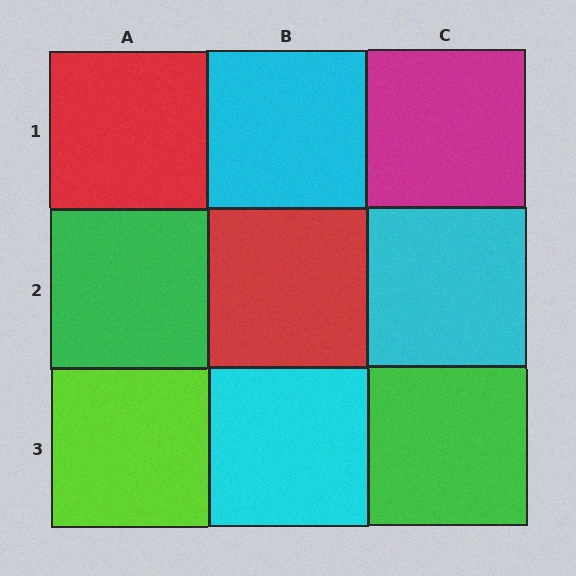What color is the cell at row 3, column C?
Green.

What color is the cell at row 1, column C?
Magenta.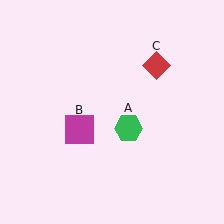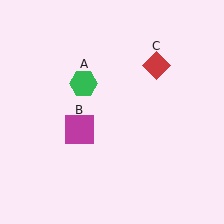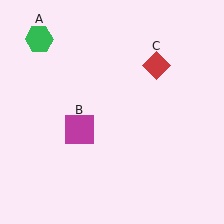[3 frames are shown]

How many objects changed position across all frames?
1 object changed position: green hexagon (object A).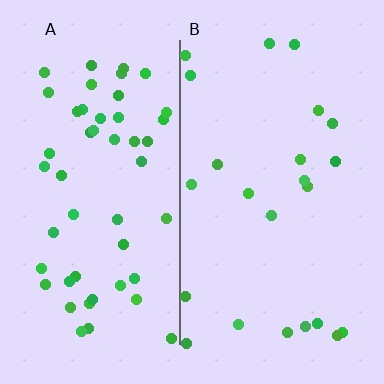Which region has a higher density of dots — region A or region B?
A (the left).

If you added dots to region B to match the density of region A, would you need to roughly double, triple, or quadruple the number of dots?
Approximately double.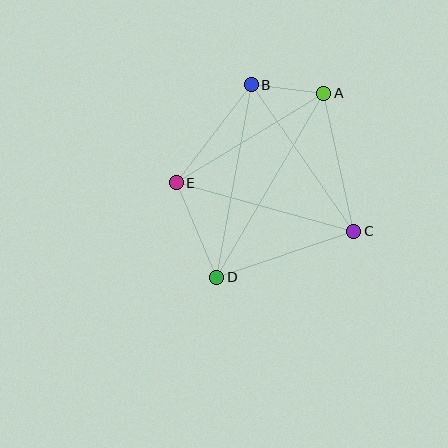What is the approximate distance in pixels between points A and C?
The distance between A and C is approximately 141 pixels.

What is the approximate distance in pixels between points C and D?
The distance between C and D is approximately 144 pixels.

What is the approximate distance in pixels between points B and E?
The distance between B and E is approximately 123 pixels.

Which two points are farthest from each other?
Points A and D are farthest from each other.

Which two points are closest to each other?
Points A and B are closest to each other.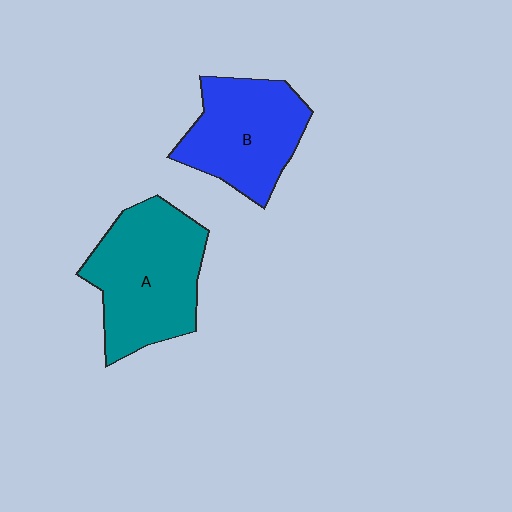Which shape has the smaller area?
Shape B (blue).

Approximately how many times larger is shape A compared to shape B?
Approximately 1.2 times.